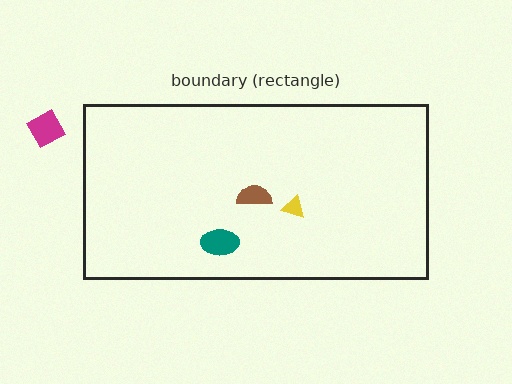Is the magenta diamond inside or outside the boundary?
Outside.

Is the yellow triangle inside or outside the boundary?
Inside.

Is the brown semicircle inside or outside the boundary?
Inside.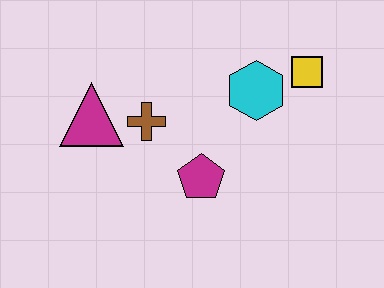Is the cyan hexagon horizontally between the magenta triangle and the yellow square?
Yes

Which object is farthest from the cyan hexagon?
The magenta triangle is farthest from the cyan hexagon.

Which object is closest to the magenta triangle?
The brown cross is closest to the magenta triangle.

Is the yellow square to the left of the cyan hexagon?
No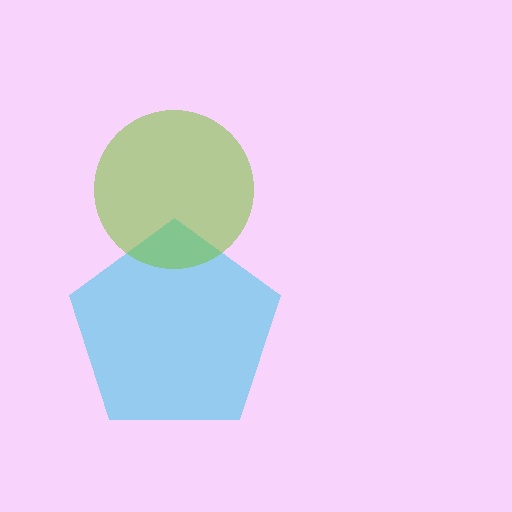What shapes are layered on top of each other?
The layered shapes are: a cyan pentagon, a lime circle.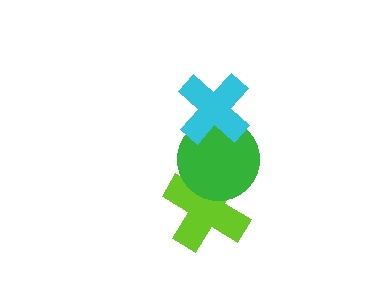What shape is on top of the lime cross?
The green circle is on top of the lime cross.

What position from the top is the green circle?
The green circle is 2nd from the top.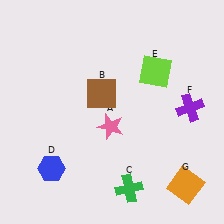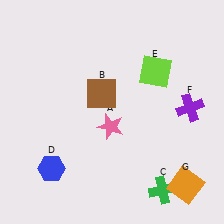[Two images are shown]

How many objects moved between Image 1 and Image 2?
1 object moved between the two images.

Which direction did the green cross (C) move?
The green cross (C) moved right.